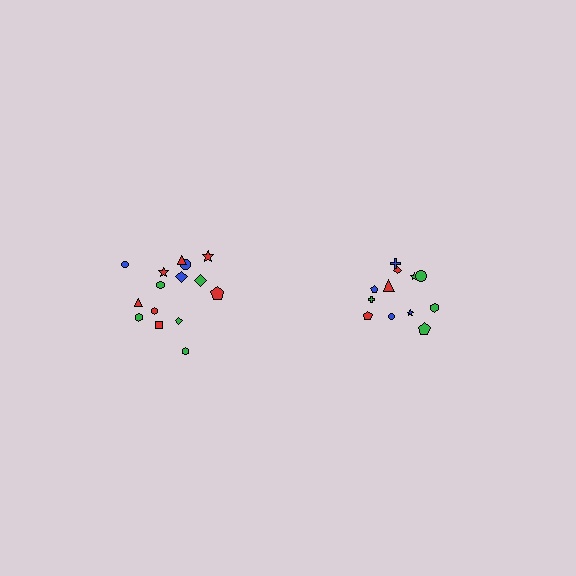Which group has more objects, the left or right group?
The left group.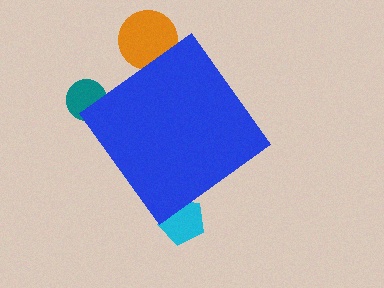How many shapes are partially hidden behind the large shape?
3 shapes are partially hidden.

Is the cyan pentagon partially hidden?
Yes, the cyan pentagon is partially hidden behind the blue diamond.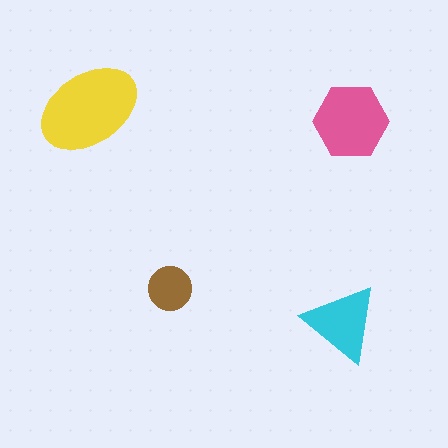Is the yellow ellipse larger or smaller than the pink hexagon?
Larger.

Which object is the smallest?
The brown circle.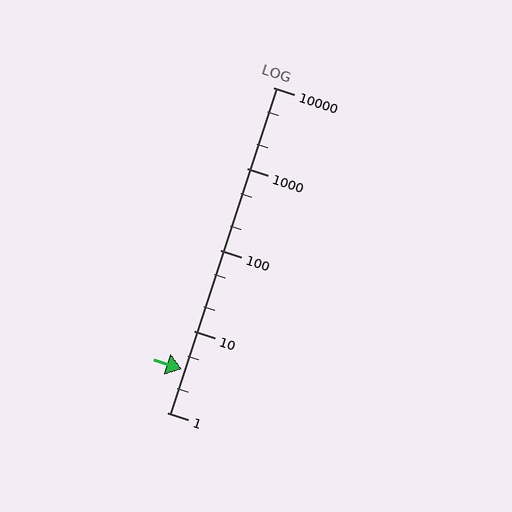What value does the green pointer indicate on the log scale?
The pointer indicates approximately 3.4.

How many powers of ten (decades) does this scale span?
The scale spans 4 decades, from 1 to 10000.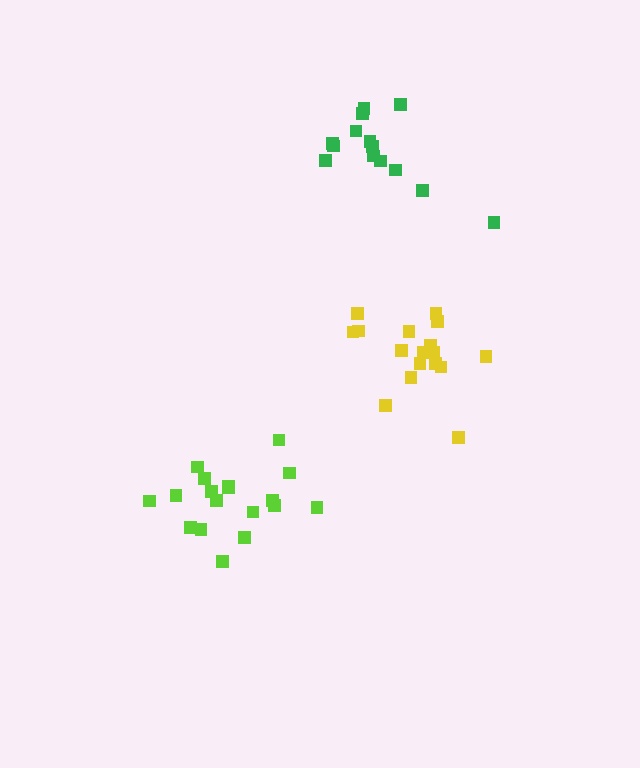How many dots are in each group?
Group 1: 18 dots, Group 2: 14 dots, Group 3: 17 dots (49 total).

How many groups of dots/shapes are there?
There are 3 groups.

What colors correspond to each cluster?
The clusters are colored: lime, green, yellow.